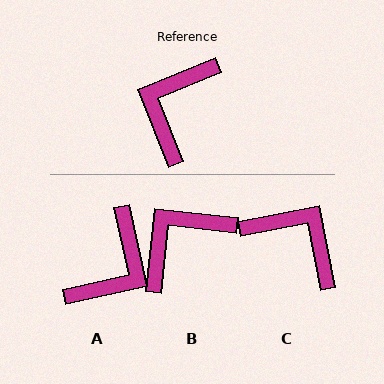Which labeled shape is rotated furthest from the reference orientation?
A, about 170 degrees away.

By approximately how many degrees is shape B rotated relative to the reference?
Approximately 28 degrees clockwise.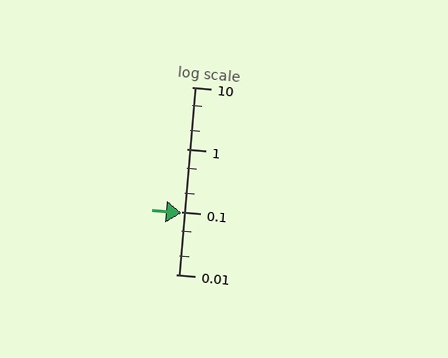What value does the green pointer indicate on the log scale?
The pointer indicates approximately 0.096.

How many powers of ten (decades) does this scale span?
The scale spans 3 decades, from 0.01 to 10.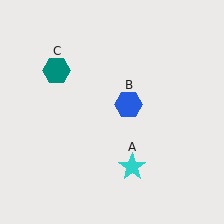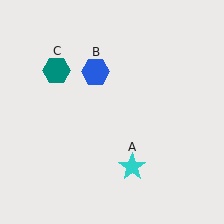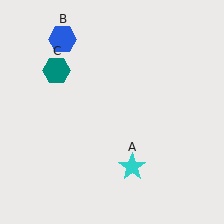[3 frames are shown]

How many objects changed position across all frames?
1 object changed position: blue hexagon (object B).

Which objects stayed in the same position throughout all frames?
Cyan star (object A) and teal hexagon (object C) remained stationary.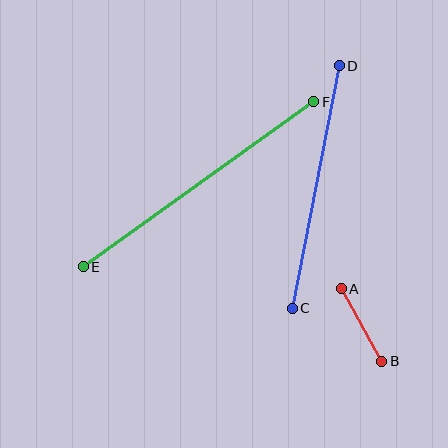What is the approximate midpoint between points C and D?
The midpoint is at approximately (316, 187) pixels.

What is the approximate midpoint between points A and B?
The midpoint is at approximately (361, 325) pixels.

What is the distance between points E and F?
The distance is approximately 283 pixels.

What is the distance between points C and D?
The distance is approximately 247 pixels.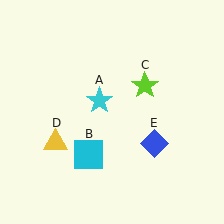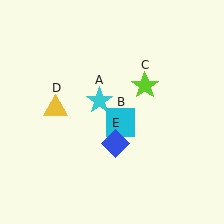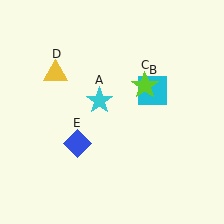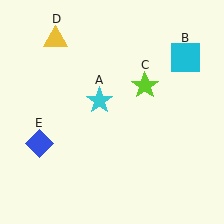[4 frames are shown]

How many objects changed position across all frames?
3 objects changed position: cyan square (object B), yellow triangle (object D), blue diamond (object E).